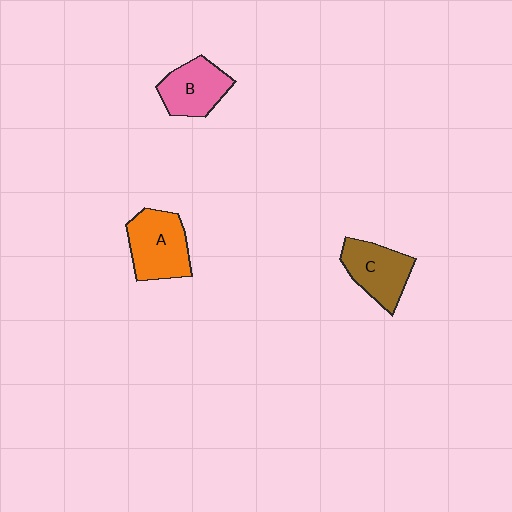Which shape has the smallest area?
Shape B (pink).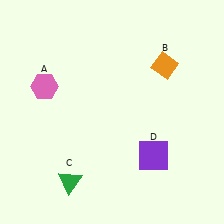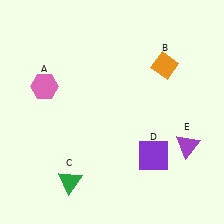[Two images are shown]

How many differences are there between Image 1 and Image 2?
There is 1 difference between the two images.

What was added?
A purple triangle (E) was added in Image 2.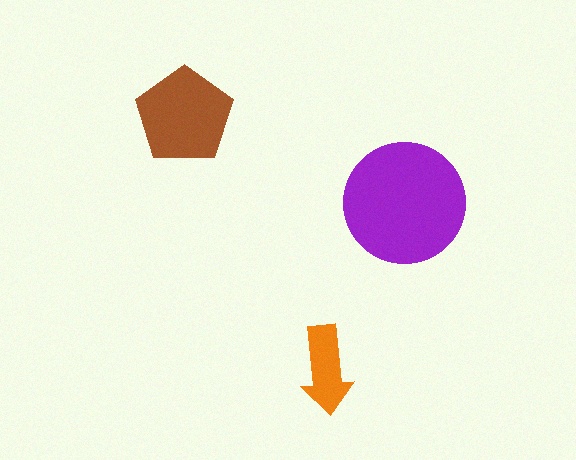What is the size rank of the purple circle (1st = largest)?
1st.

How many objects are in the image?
There are 3 objects in the image.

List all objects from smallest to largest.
The orange arrow, the brown pentagon, the purple circle.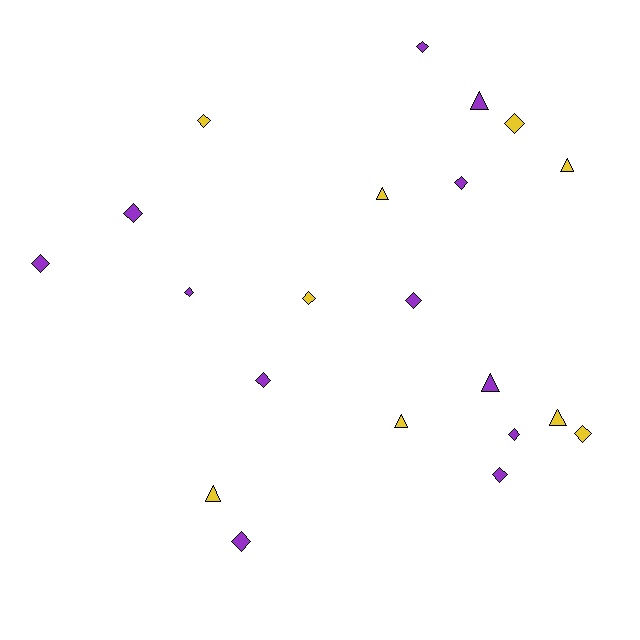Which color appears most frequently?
Purple, with 12 objects.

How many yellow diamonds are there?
There are 4 yellow diamonds.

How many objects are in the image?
There are 21 objects.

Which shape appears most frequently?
Diamond, with 14 objects.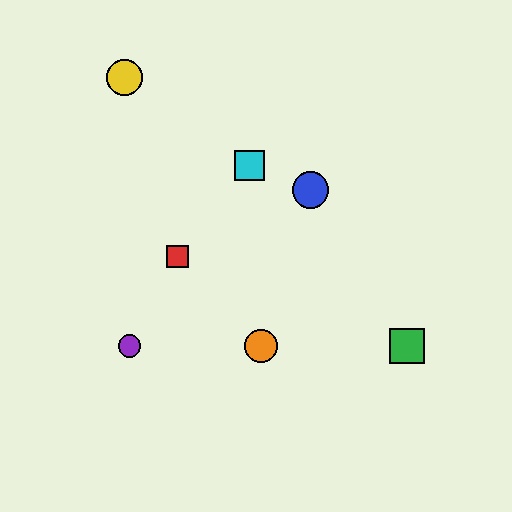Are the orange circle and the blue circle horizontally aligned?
No, the orange circle is at y≈346 and the blue circle is at y≈190.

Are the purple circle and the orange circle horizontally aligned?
Yes, both are at y≈346.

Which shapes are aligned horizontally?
The green square, the purple circle, the orange circle are aligned horizontally.